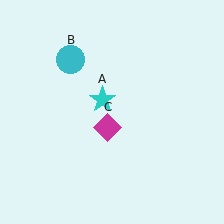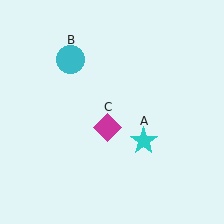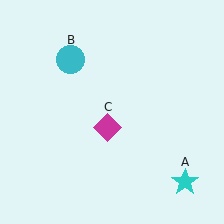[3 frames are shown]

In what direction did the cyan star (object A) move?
The cyan star (object A) moved down and to the right.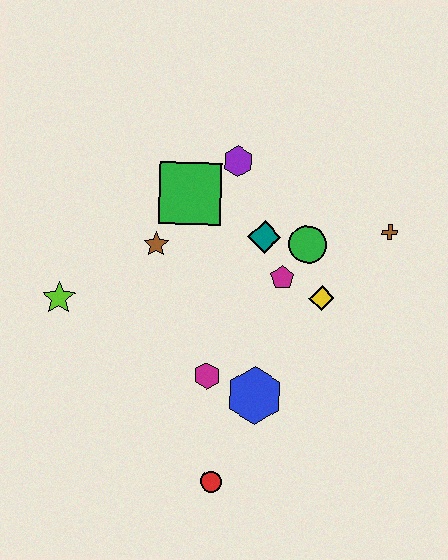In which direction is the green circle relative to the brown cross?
The green circle is to the left of the brown cross.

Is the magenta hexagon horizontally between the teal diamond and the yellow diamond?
No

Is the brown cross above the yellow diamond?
Yes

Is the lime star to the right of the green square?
No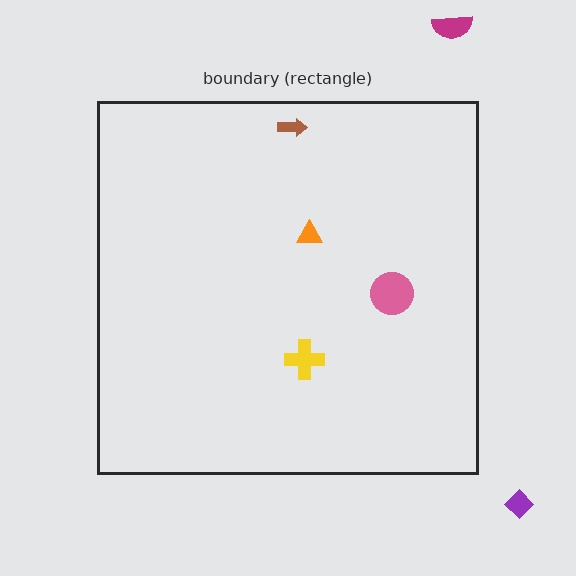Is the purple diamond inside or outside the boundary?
Outside.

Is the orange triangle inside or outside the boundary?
Inside.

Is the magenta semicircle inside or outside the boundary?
Outside.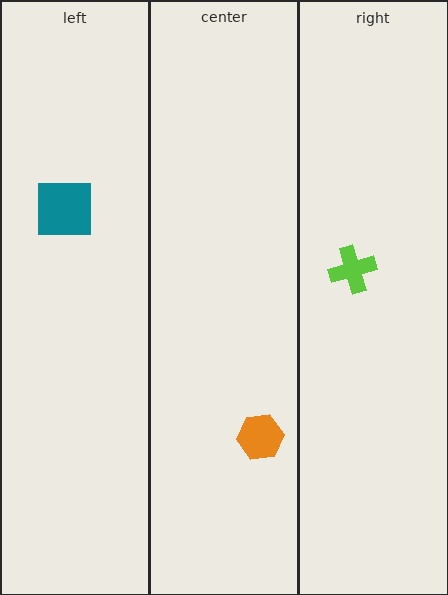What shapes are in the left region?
The teal square.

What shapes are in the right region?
The lime cross.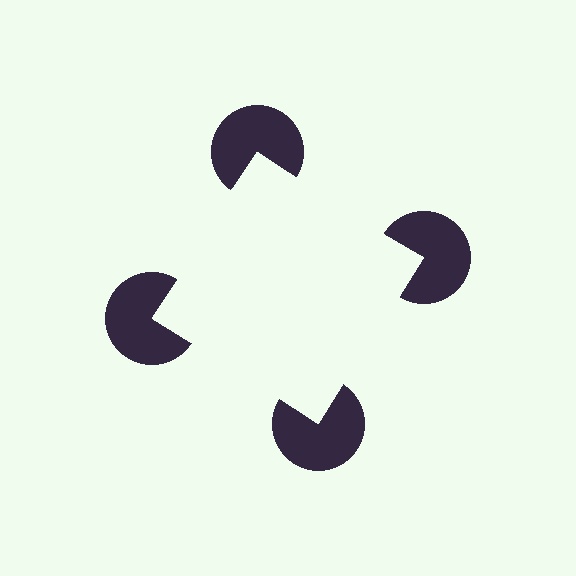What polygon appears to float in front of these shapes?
An illusory square — its edges are inferred from the aligned wedge cuts in the pac-man discs, not physically drawn.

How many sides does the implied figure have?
4 sides.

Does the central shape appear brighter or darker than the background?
It typically appears slightly brighter than the background, even though no actual brightness change is drawn.